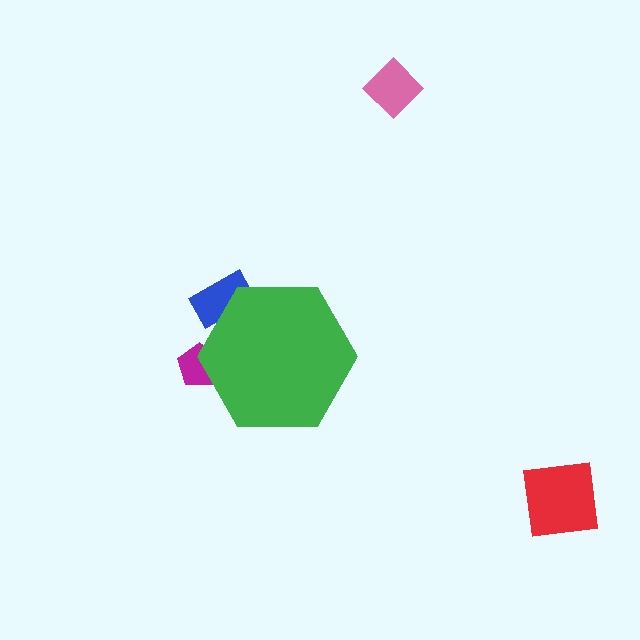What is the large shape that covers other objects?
A green hexagon.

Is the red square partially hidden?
No, the red square is fully visible.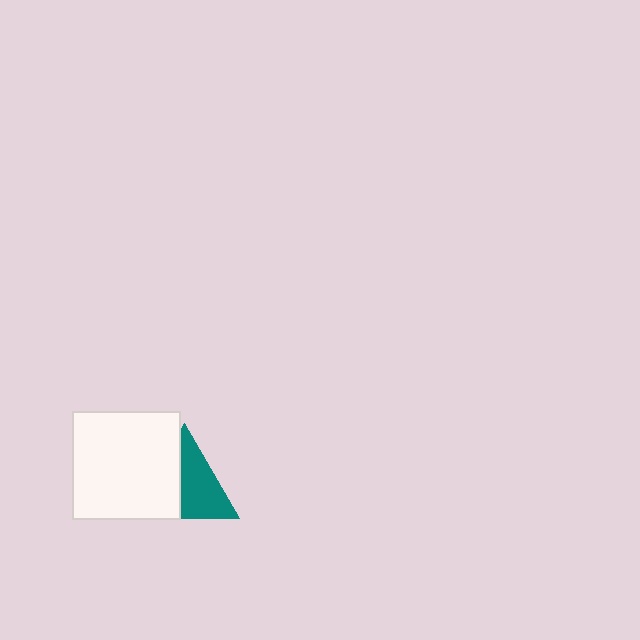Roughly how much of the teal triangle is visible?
About half of it is visible (roughly 55%).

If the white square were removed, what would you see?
You would see the complete teal triangle.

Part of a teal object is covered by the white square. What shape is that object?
It is a triangle.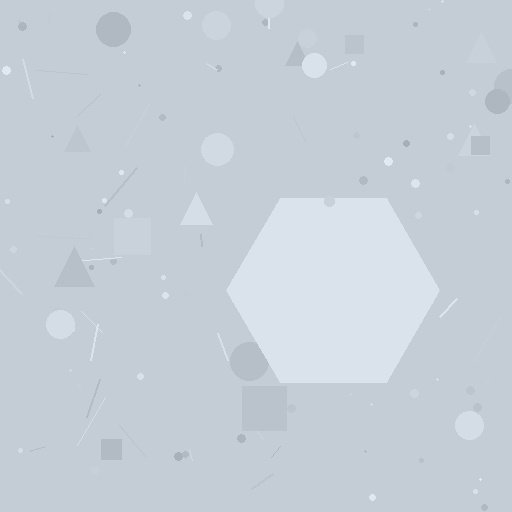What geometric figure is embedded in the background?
A hexagon is embedded in the background.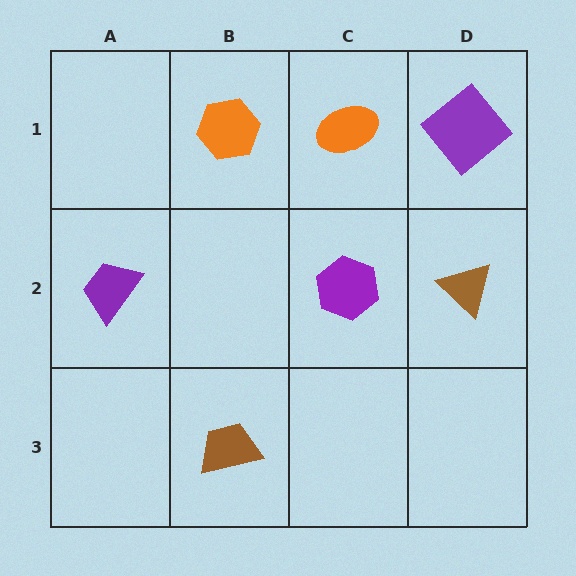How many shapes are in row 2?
3 shapes.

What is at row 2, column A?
A purple trapezoid.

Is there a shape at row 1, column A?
No, that cell is empty.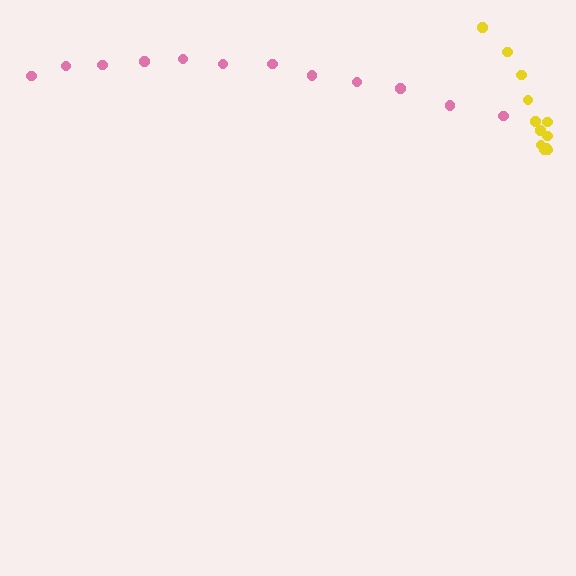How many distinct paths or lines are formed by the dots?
There are 2 distinct paths.